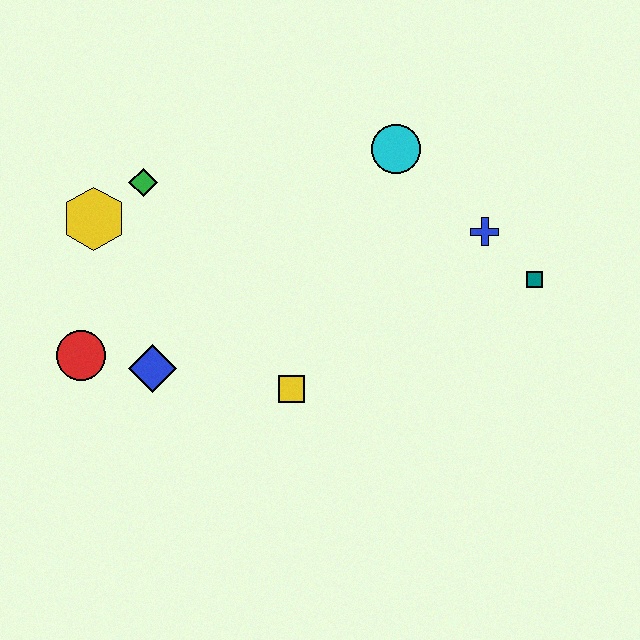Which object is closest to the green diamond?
The yellow hexagon is closest to the green diamond.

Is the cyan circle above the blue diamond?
Yes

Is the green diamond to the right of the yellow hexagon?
Yes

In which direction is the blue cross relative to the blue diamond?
The blue cross is to the right of the blue diamond.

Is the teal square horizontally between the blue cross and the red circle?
No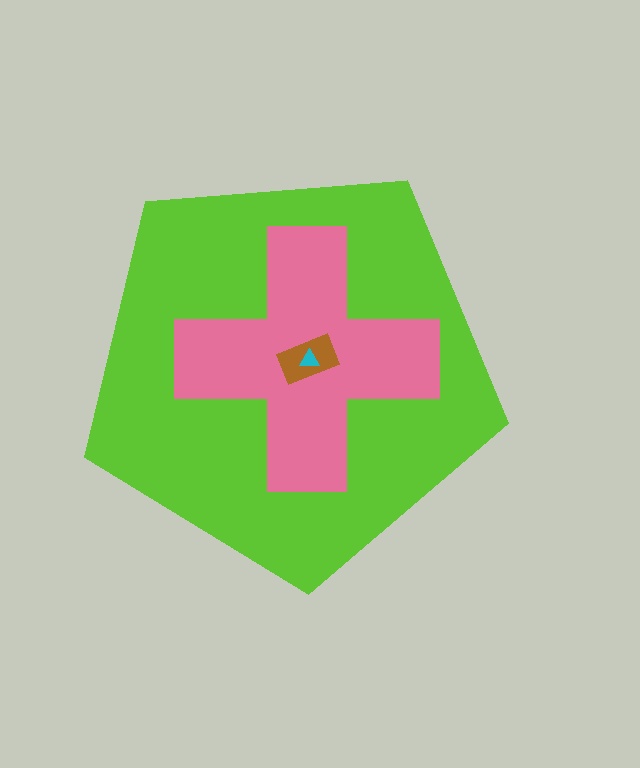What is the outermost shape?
The lime pentagon.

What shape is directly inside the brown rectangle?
The cyan triangle.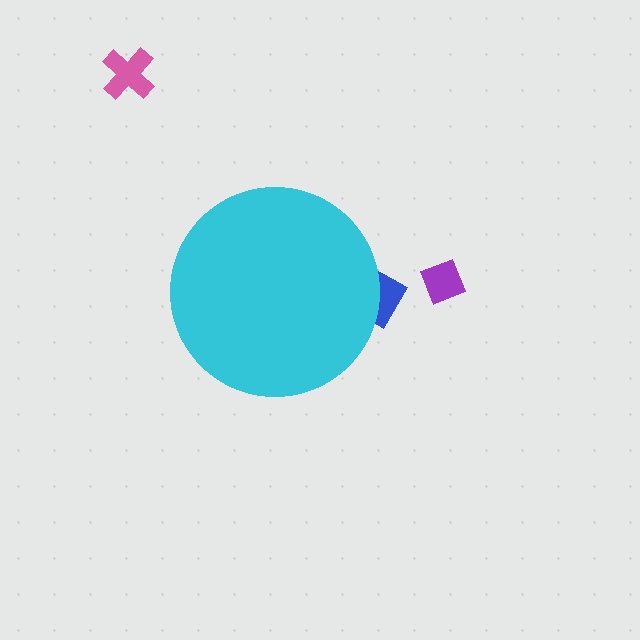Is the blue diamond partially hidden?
Yes, the blue diamond is partially hidden behind the cyan circle.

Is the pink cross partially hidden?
No, the pink cross is fully visible.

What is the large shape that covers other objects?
A cyan circle.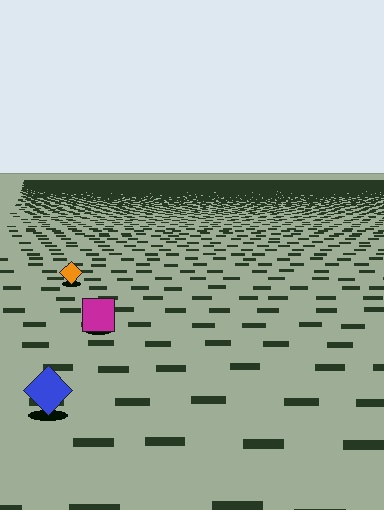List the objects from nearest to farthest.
From nearest to farthest: the blue diamond, the magenta square, the orange diamond.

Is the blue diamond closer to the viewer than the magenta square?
Yes. The blue diamond is closer — you can tell from the texture gradient: the ground texture is coarser near it.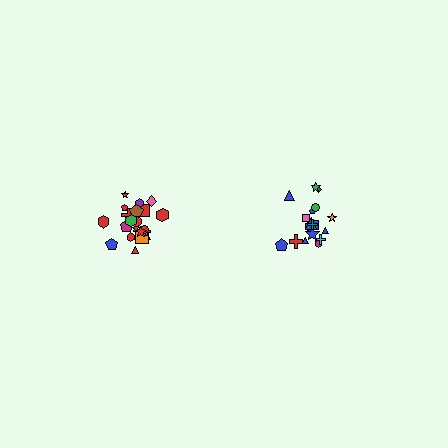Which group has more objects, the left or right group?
The left group.